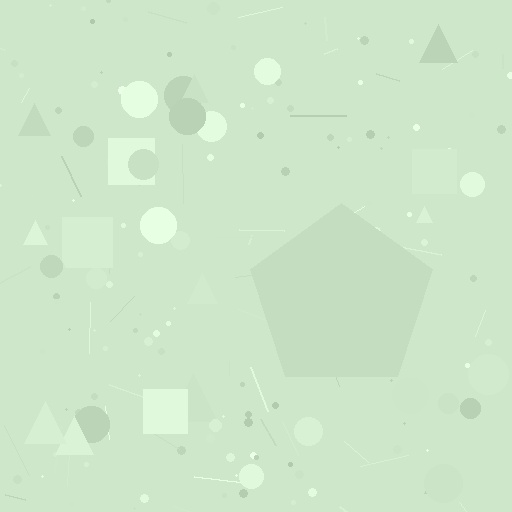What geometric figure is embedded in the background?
A pentagon is embedded in the background.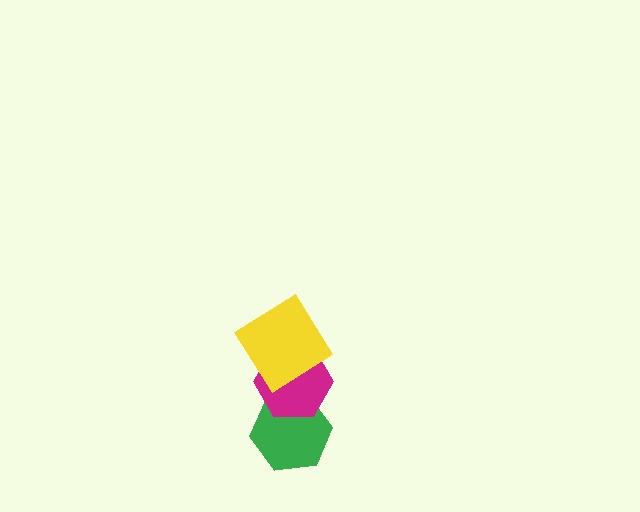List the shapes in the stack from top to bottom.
From top to bottom: the yellow diamond, the magenta hexagon, the green hexagon.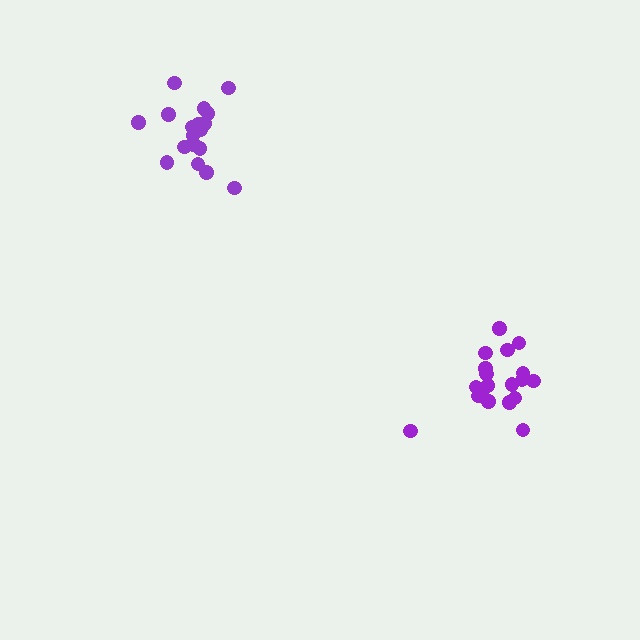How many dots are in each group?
Group 1: 19 dots, Group 2: 18 dots (37 total).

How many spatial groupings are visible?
There are 2 spatial groupings.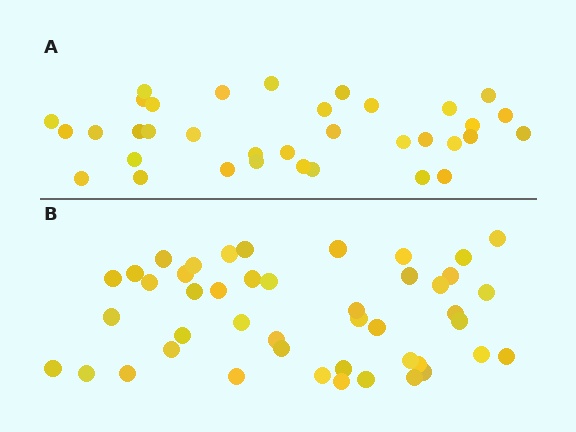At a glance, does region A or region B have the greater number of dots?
Region B (the bottom region) has more dots.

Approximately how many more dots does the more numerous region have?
Region B has roughly 10 or so more dots than region A.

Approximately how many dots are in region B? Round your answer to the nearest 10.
About 40 dots. (The exact count is 45, which rounds to 40.)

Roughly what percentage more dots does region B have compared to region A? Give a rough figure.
About 30% more.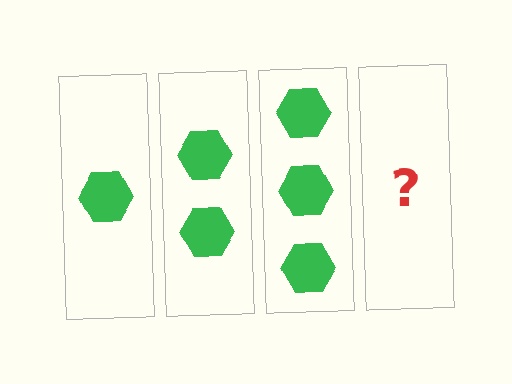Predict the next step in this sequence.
The next step is 4 hexagons.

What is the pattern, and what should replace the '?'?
The pattern is that each step adds one more hexagon. The '?' should be 4 hexagons.